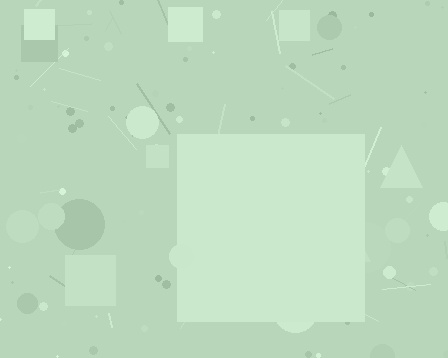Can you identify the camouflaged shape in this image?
The camouflaged shape is a square.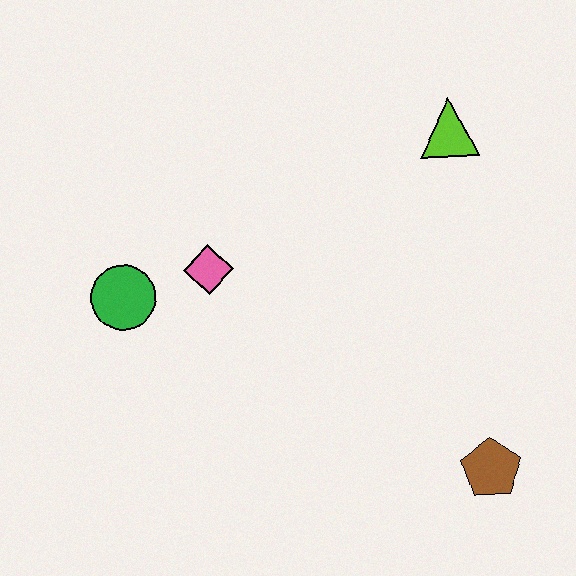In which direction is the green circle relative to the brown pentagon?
The green circle is to the left of the brown pentagon.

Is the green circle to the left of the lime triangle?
Yes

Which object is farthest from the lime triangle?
The green circle is farthest from the lime triangle.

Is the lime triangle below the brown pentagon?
No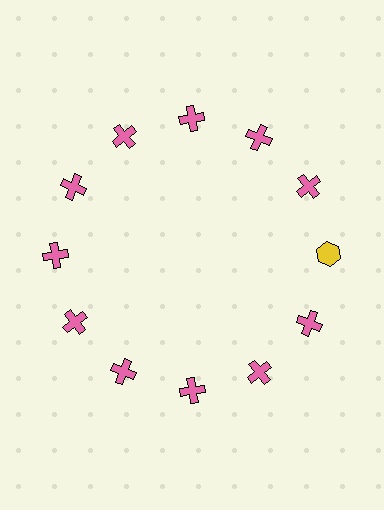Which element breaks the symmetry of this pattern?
The yellow hexagon at roughly the 3 o'clock position breaks the symmetry. All other shapes are pink crosses.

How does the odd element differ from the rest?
It differs in both color (yellow instead of pink) and shape (hexagon instead of cross).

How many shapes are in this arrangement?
There are 12 shapes arranged in a ring pattern.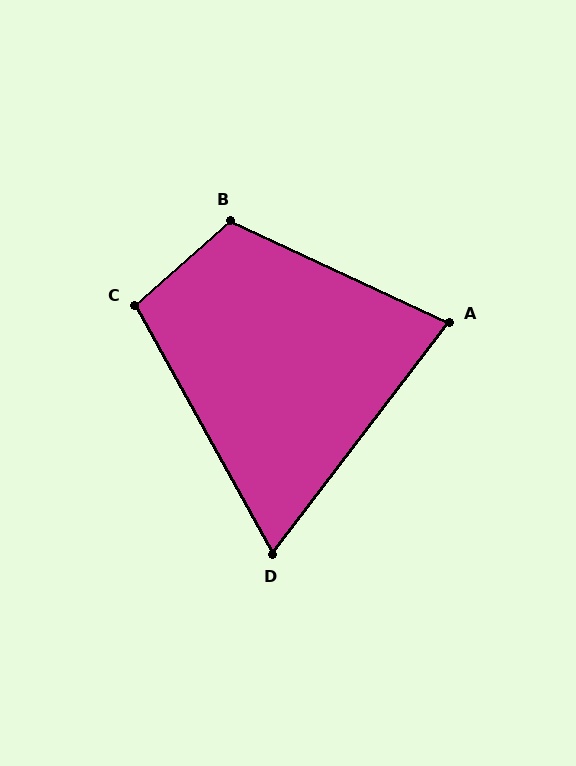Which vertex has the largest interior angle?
B, at approximately 114 degrees.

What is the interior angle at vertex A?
Approximately 78 degrees (acute).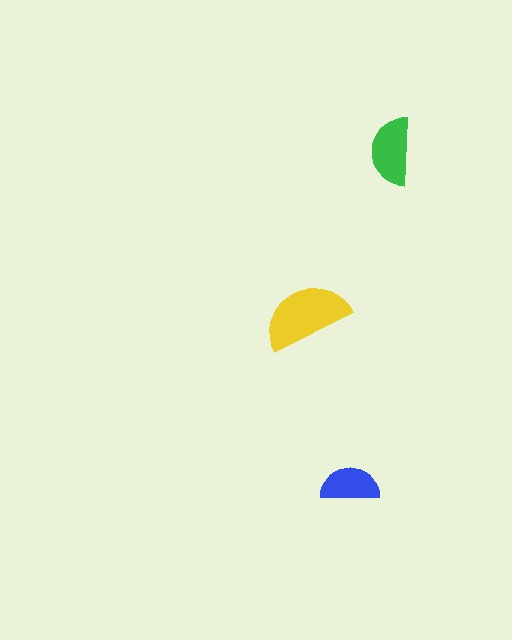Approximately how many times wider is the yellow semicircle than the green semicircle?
About 1.5 times wider.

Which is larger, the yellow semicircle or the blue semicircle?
The yellow one.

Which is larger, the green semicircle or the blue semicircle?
The green one.